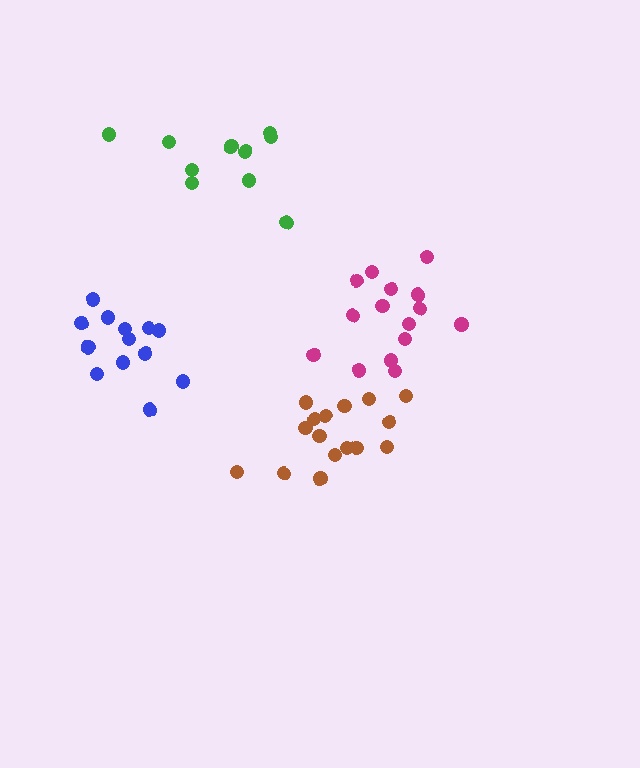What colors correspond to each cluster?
The clusters are colored: magenta, green, brown, blue.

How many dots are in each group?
Group 1: 15 dots, Group 2: 10 dots, Group 3: 16 dots, Group 4: 13 dots (54 total).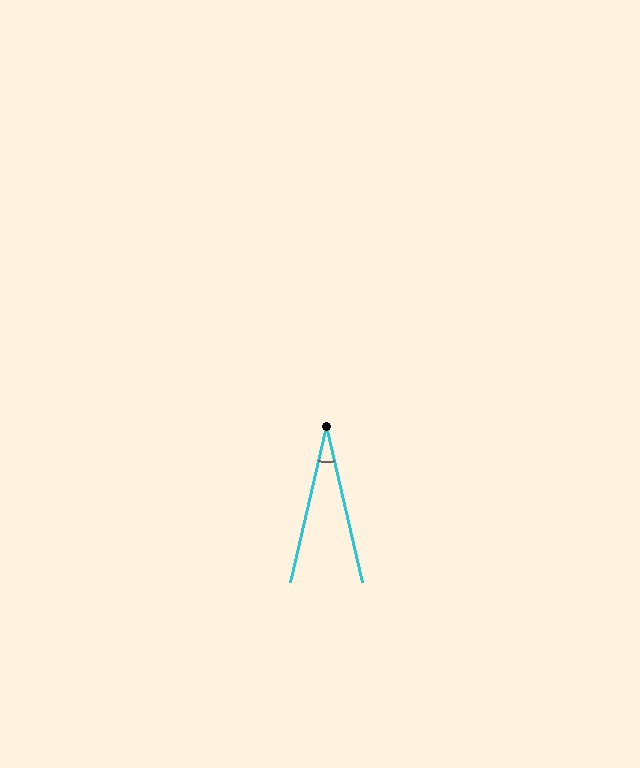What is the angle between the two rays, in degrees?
Approximately 26 degrees.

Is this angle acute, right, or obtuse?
It is acute.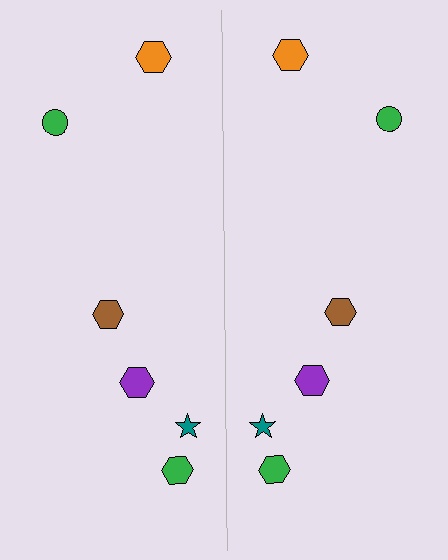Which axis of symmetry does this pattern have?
The pattern has a vertical axis of symmetry running through the center of the image.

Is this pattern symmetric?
Yes, this pattern has bilateral (reflection) symmetry.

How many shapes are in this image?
There are 12 shapes in this image.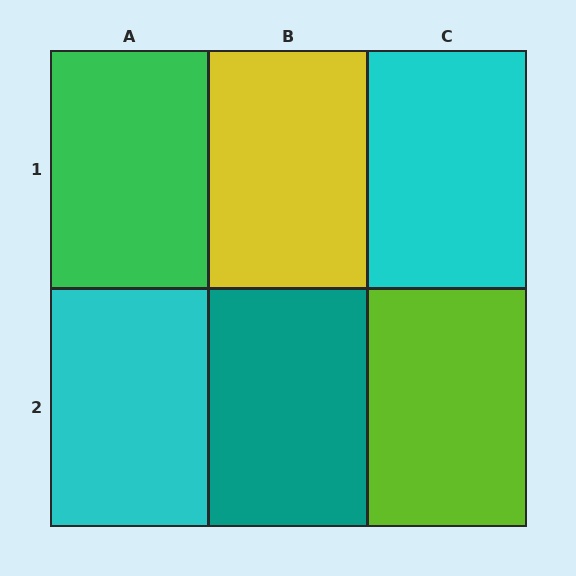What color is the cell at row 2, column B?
Teal.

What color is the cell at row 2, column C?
Lime.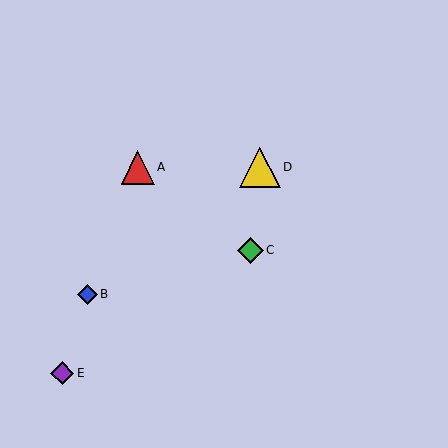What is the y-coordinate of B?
Object B is at y≈294.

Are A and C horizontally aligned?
No, A is at y≈167 and C is at y≈251.